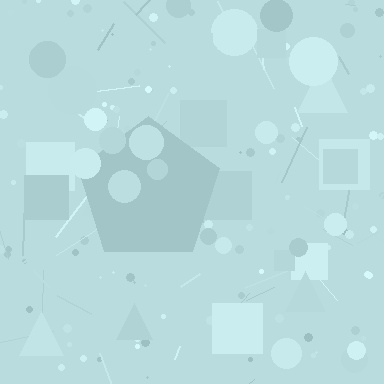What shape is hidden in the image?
A pentagon is hidden in the image.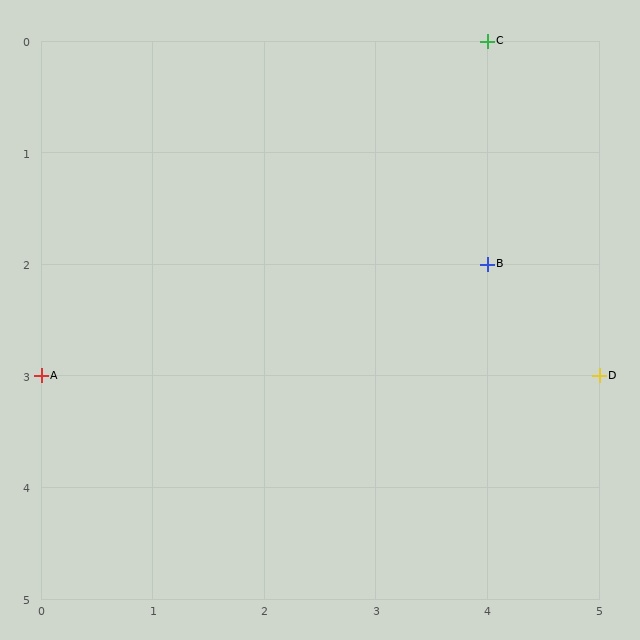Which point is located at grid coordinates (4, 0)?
Point C is at (4, 0).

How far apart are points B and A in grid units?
Points B and A are 4 columns and 1 row apart (about 4.1 grid units diagonally).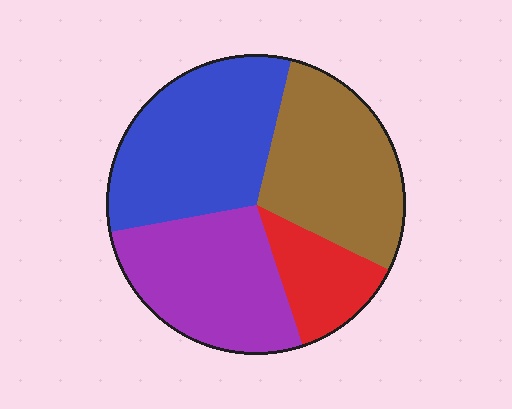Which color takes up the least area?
Red, at roughly 15%.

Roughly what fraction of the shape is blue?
Blue takes up between a quarter and a half of the shape.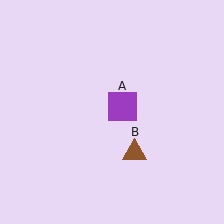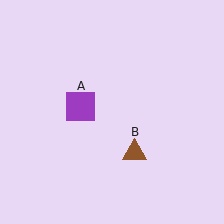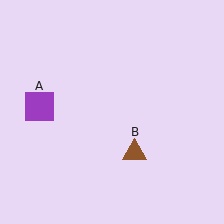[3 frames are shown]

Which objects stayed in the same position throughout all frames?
Brown triangle (object B) remained stationary.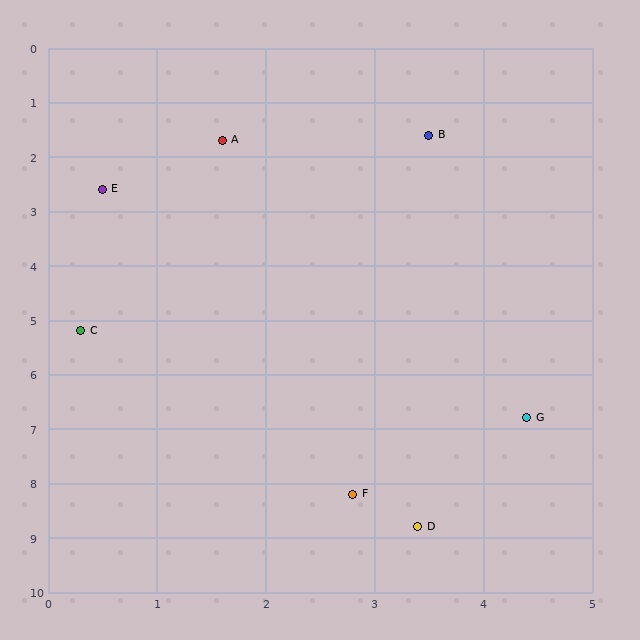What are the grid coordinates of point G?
Point G is at approximately (4.4, 6.8).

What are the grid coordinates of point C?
Point C is at approximately (0.3, 5.2).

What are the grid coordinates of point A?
Point A is at approximately (1.6, 1.7).